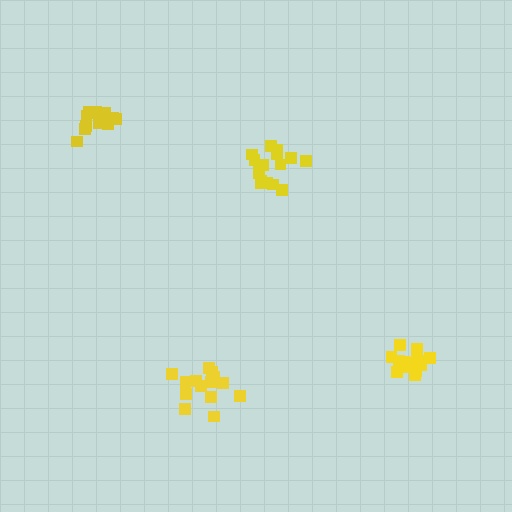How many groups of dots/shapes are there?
There are 4 groups.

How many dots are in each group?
Group 1: 18 dots, Group 2: 14 dots, Group 3: 15 dots, Group 4: 15 dots (62 total).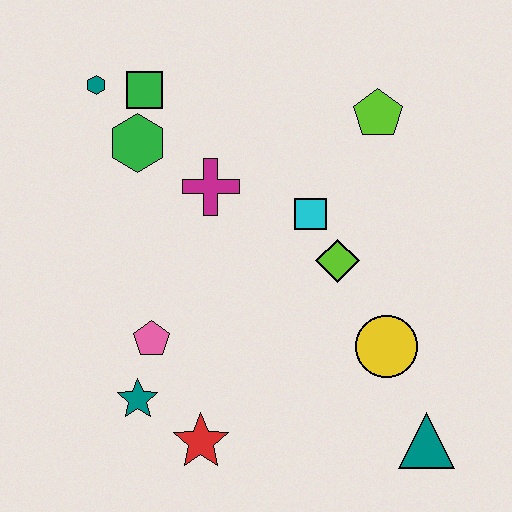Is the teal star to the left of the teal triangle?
Yes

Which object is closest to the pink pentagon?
The teal star is closest to the pink pentagon.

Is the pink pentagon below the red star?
No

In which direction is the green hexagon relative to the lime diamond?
The green hexagon is to the left of the lime diamond.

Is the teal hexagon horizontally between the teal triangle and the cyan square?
No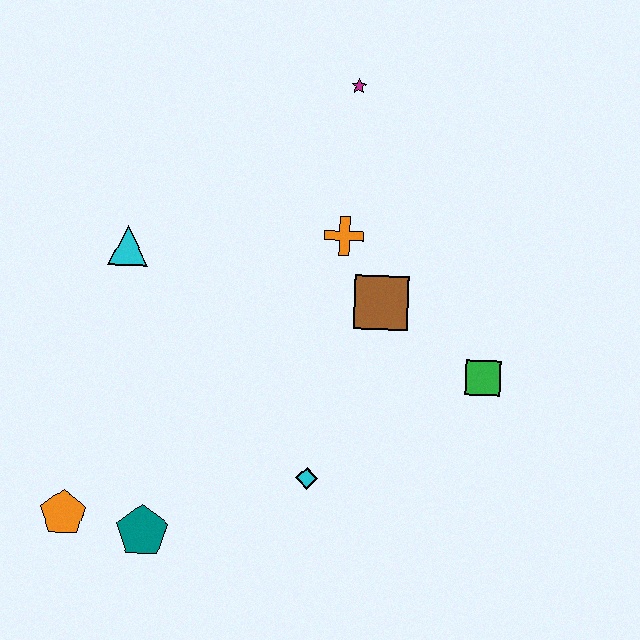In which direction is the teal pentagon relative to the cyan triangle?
The teal pentagon is below the cyan triangle.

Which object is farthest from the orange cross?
The orange pentagon is farthest from the orange cross.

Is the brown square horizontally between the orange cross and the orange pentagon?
No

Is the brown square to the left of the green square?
Yes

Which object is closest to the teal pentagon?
The orange pentagon is closest to the teal pentagon.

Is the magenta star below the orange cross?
No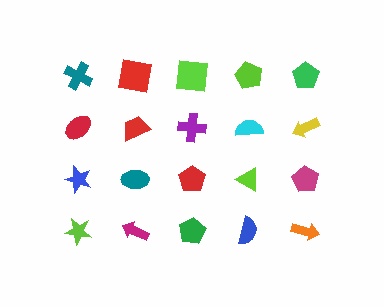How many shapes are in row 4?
5 shapes.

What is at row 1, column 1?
A teal cross.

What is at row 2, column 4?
A cyan semicircle.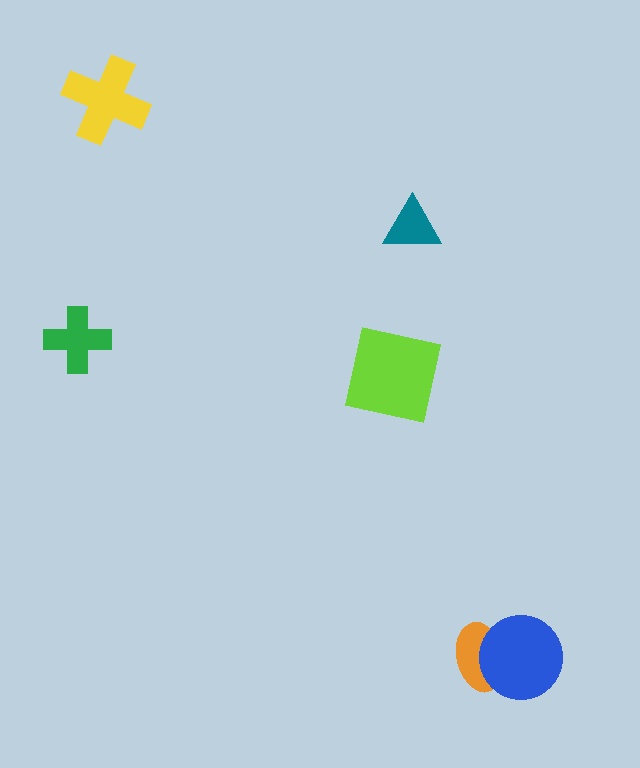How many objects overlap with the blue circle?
1 object overlaps with the blue circle.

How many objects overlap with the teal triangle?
0 objects overlap with the teal triangle.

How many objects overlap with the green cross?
0 objects overlap with the green cross.